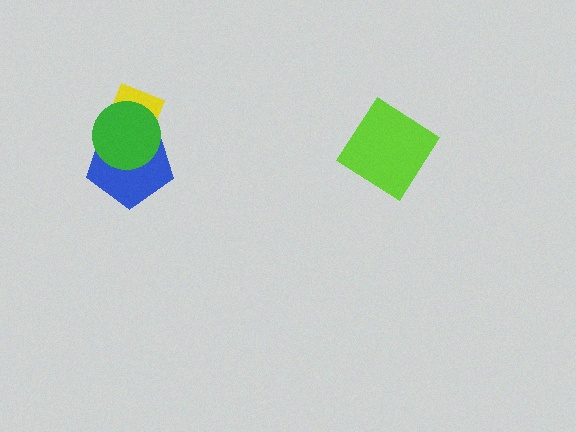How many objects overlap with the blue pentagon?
2 objects overlap with the blue pentagon.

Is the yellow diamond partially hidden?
Yes, it is partially covered by another shape.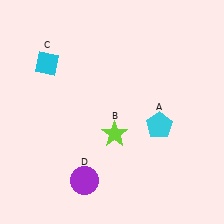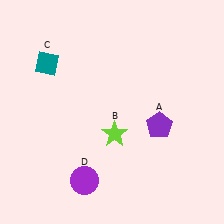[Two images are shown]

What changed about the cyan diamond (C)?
In Image 1, C is cyan. In Image 2, it changed to teal.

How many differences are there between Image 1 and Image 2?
There are 2 differences between the two images.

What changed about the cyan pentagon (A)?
In Image 1, A is cyan. In Image 2, it changed to purple.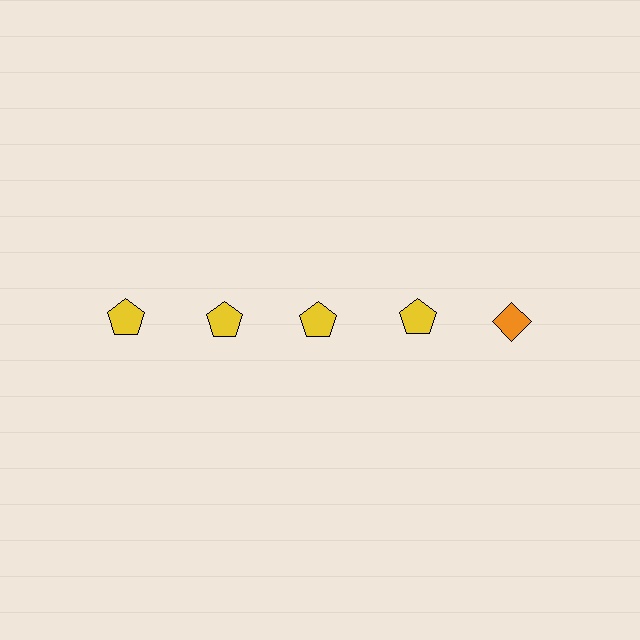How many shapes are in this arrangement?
There are 5 shapes arranged in a grid pattern.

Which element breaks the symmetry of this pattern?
The orange diamond in the top row, rightmost column breaks the symmetry. All other shapes are yellow pentagons.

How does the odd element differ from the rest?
It differs in both color (orange instead of yellow) and shape (diamond instead of pentagon).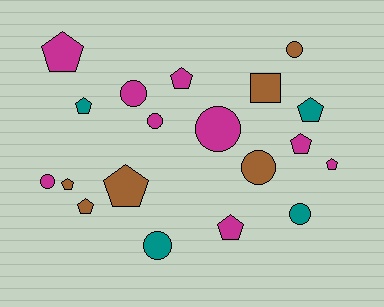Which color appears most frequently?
Magenta, with 9 objects.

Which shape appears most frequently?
Pentagon, with 10 objects.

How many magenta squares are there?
There are no magenta squares.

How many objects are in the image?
There are 19 objects.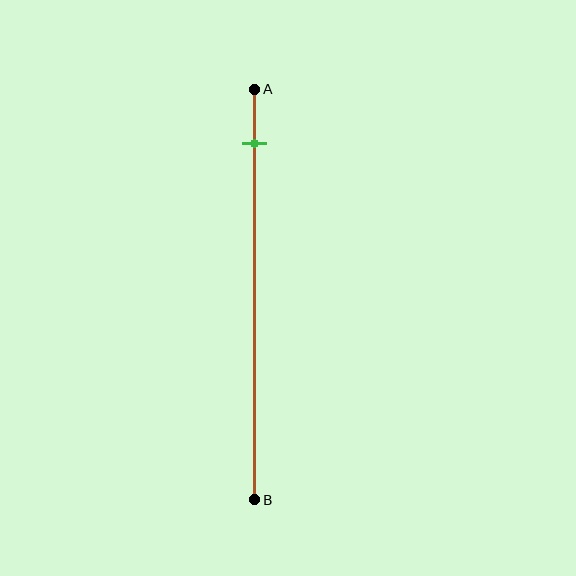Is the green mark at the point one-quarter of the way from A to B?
No, the mark is at about 15% from A, not at the 25% one-quarter point.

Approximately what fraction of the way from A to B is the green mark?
The green mark is approximately 15% of the way from A to B.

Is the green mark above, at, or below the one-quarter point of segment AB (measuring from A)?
The green mark is above the one-quarter point of segment AB.